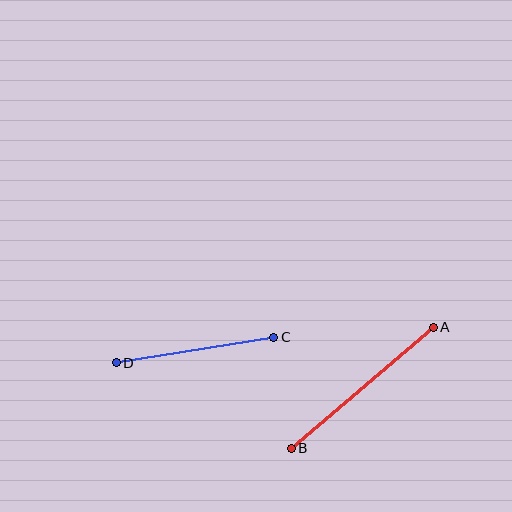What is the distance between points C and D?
The distance is approximately 159 pixels.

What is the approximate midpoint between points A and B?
The midpoint is at approximately (362, 388) pixels.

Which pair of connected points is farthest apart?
Points A and B are farthest apart.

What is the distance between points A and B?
The distance is approximately 187 pixels.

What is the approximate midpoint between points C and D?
The midpoint is at approximately (195, 350) pixels.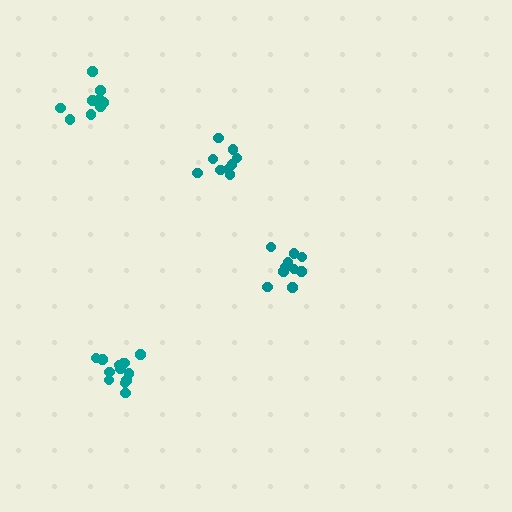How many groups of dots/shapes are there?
There are 4 groups.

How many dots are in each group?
Group 1: 10 dots, Group 2: 9 dots, Group 3: 13 dots, Group 4: 10 dots (42 total).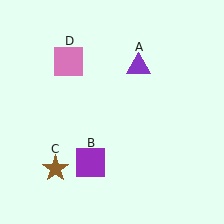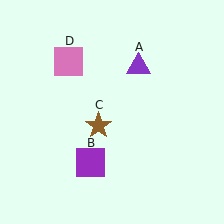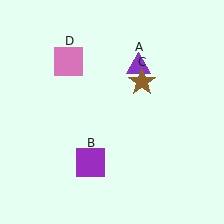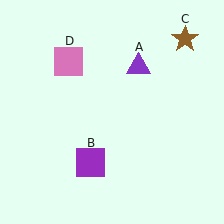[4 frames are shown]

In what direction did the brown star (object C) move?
The brown star (object C) moved up and to the right.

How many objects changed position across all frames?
1 object changed position: brown star (object C).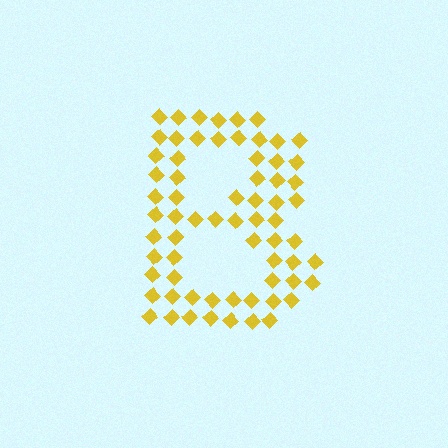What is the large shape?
The large shape is the letter B.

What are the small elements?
The small elements are diamonds.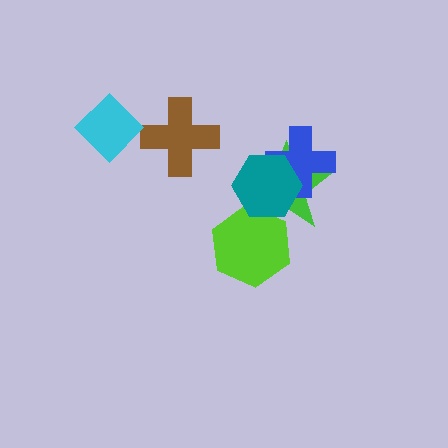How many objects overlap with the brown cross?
0 objects overlap with the brown cross.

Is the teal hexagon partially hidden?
No, no other shape covers it.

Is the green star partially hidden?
Yes, it is partially covered by another shape.